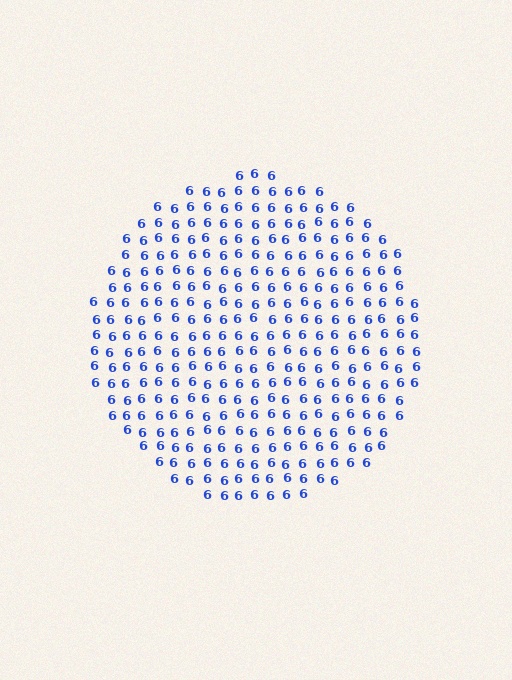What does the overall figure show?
The overall figure shows a circle.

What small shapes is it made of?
It is made of small digit 6's.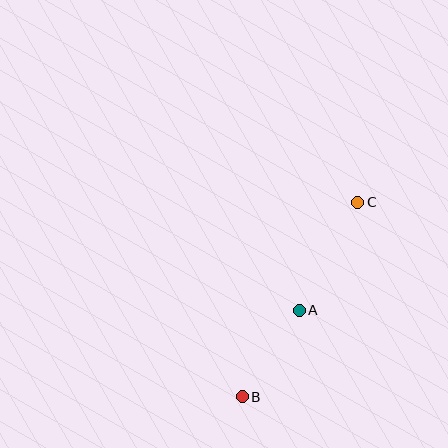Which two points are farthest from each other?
Points B and C are farthest from each other.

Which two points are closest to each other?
Points A and B are closest to each other.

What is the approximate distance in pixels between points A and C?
The distance between A and C is approximately 123 pixels.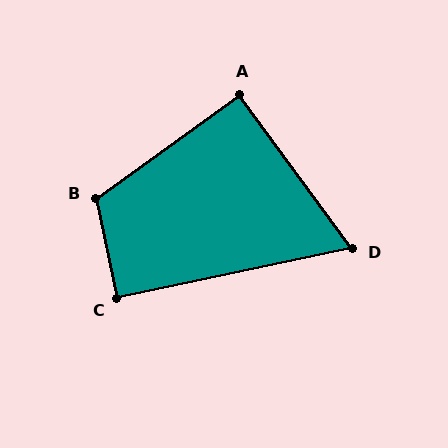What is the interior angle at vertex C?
Approximately 90 degrees (approximately right).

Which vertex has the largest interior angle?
B, at approximately 114 degrees.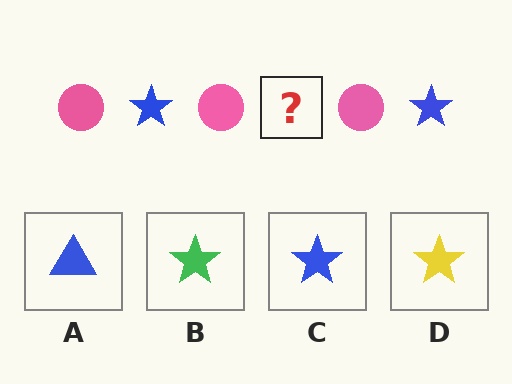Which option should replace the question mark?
Option C.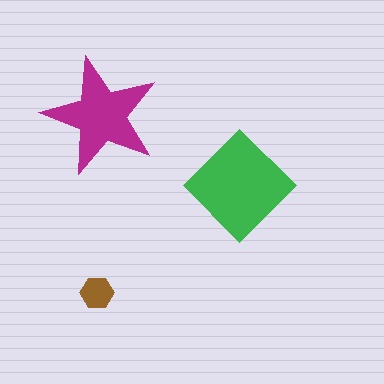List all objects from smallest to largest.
The brown hexagon, the magenta star, the green diamond.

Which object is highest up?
The magenta star is topmost.